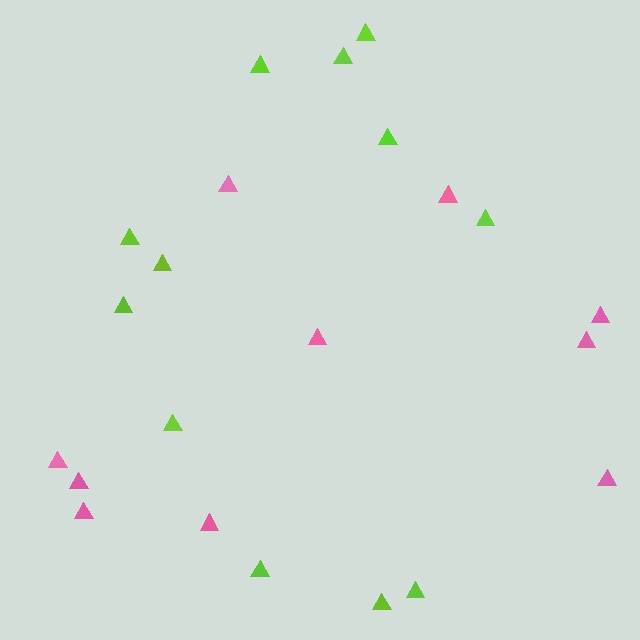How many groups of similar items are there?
There are 2 groups: one group of pink triangles (10) and one group of lime triangles (12).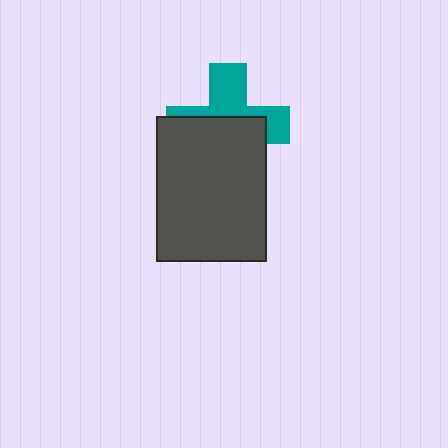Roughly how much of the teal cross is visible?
A small part of it is visible (roughly 43%).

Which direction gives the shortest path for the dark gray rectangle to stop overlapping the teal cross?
Moving down gives the shortest separation.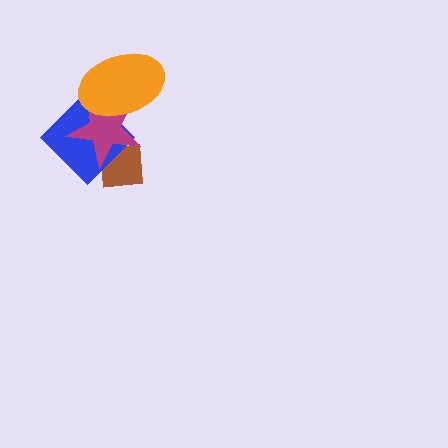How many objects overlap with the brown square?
2 objects overlap with the brown square.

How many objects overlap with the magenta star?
3 objects overlap with the magenta star.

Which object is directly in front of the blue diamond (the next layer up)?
The magenta star is directly in front of the blue diamond.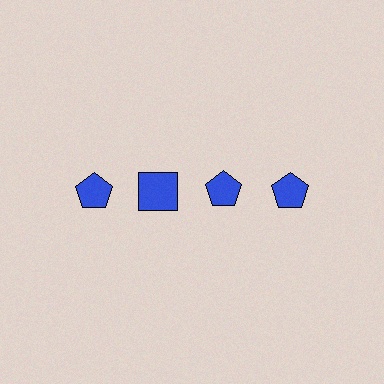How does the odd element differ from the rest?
It has a different shape: square instead of pentagon.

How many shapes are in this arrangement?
There are 4 shapes arranged in a grid pattern.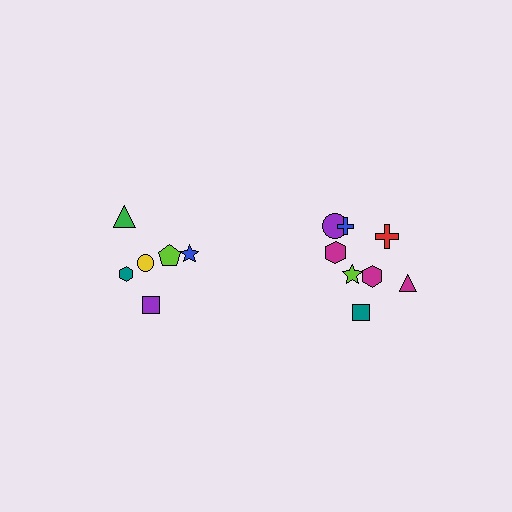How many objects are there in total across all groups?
There are 14 objects.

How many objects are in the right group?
There are 8 objects.